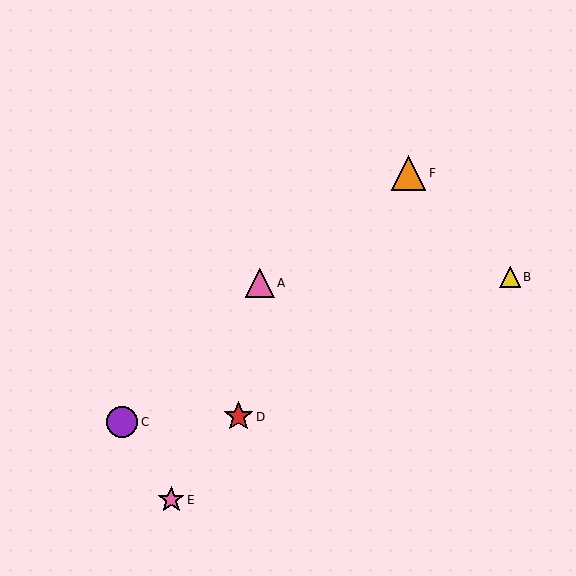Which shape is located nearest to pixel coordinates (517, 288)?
The yellow triangle (labeled B) at (510, 277) is nearest to that location.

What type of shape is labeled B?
Shape B is a yellow triangle.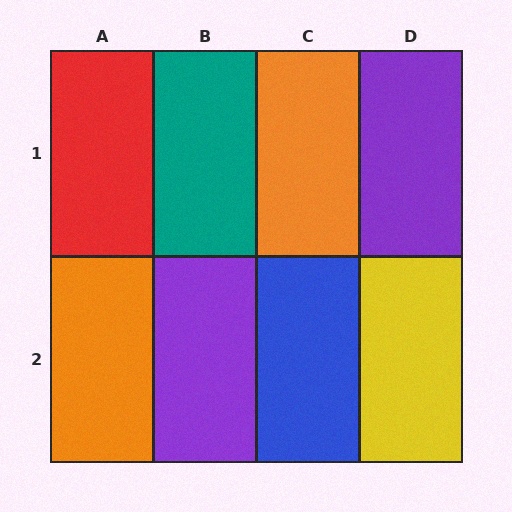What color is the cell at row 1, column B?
Teal.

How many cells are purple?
2 cells are purple.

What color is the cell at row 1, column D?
Purple.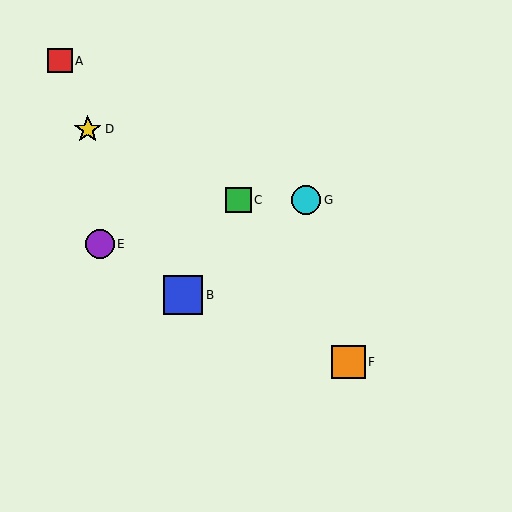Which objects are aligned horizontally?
Objects C, G are aligned horizontally.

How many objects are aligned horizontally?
2 objects (C, G) are aligned horizontally.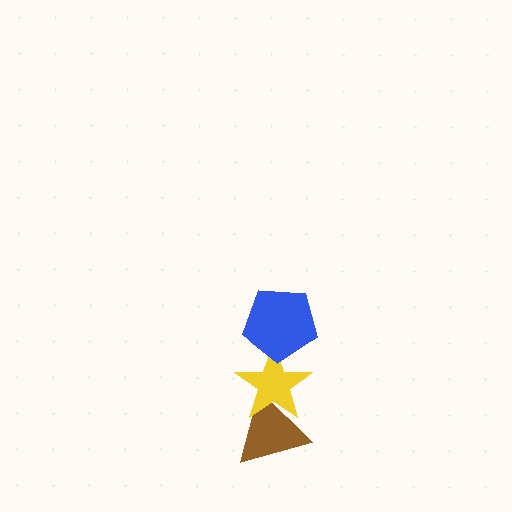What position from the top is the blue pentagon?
The blue pentagon is 1st from the top.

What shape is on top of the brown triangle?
The yellow star is on top of the brown triangle.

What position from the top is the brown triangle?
The brown triangle is 3rd from the top.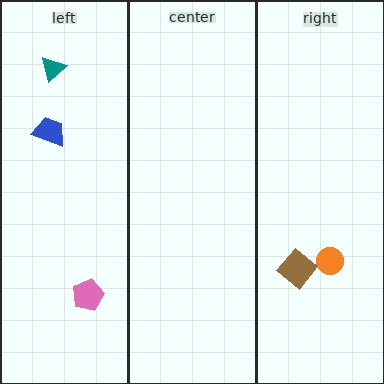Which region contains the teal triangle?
The left region.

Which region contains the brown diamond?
The right region.